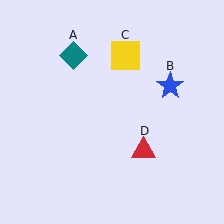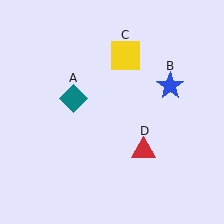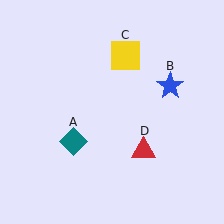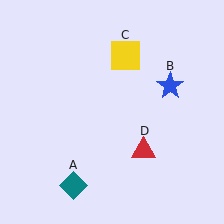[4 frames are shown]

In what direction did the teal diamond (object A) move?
The teal diamond (object A) moved down.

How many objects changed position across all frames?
1 object changed position: teal diamond (object A).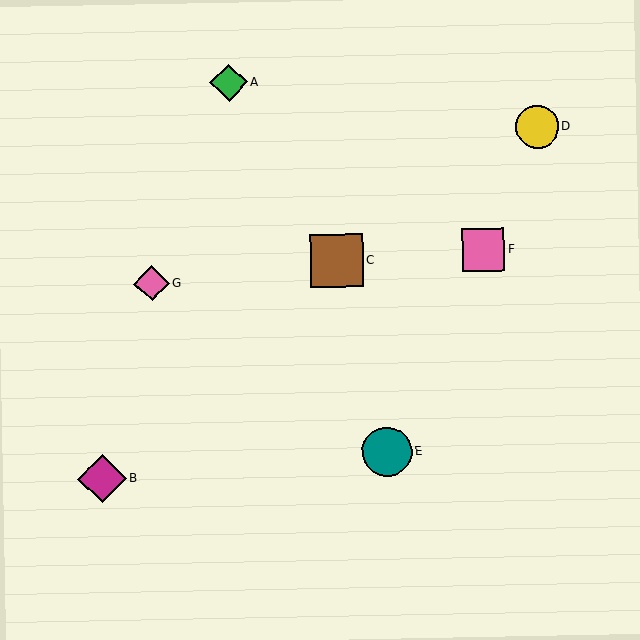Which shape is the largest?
The brown square (labeled C) is the largest.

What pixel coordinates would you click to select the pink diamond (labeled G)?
Click at (152, 283) to select the pink diamond G.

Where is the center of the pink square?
The center of the pink square is at (483, 250).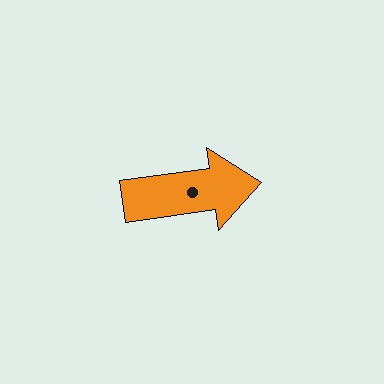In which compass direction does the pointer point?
East.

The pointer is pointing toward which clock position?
Roughly 3 o'clock.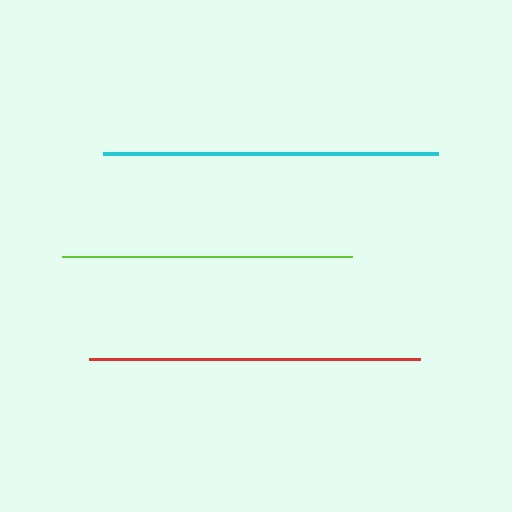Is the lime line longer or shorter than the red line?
The red line is longer than the lime line.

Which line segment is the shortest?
The lime line is the shortest at approximately 291 pixels.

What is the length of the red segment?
The red segment is approximately 331 pixels long.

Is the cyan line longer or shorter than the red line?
The cyan line is longer than the red line.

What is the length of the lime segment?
The lime segment is approximately 291 pixels long.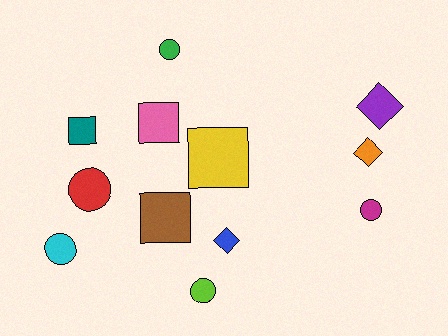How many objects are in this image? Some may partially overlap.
There are 12 objects.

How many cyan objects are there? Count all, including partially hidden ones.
There is 1 cyan object.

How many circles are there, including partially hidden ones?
There are 5 circles.